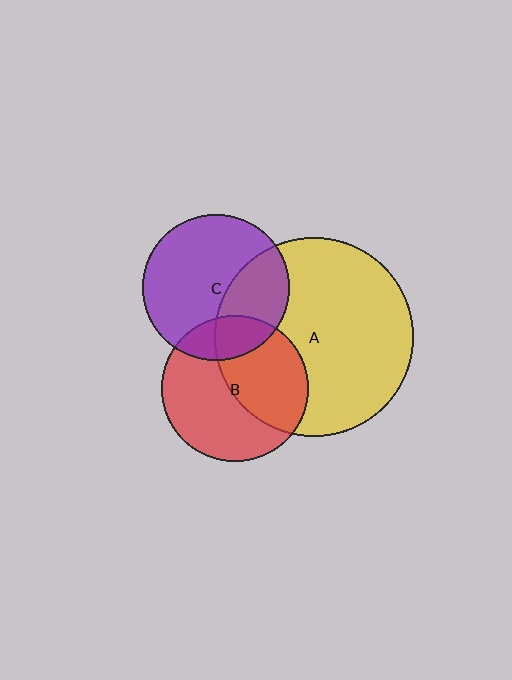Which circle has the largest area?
Circle A (yellow).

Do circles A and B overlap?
Yes.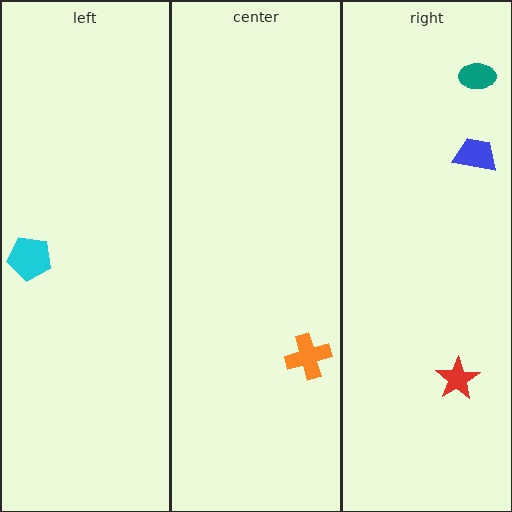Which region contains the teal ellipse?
The right region.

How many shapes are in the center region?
1.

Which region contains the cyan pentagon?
The left region.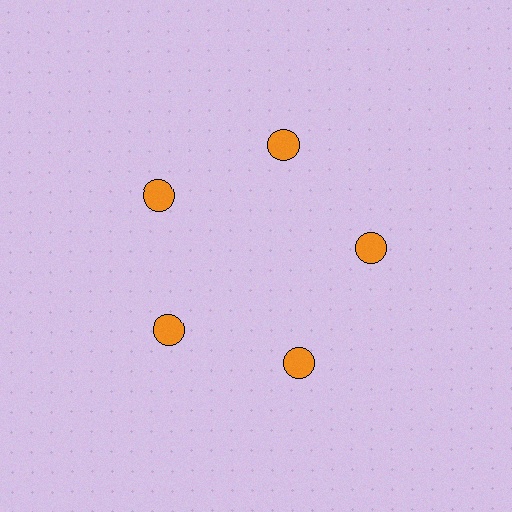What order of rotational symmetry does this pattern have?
This pattern has 5-fold rotational symmetry.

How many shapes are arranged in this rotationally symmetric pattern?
There are 5 shapes, arranged in 5 groups of 1.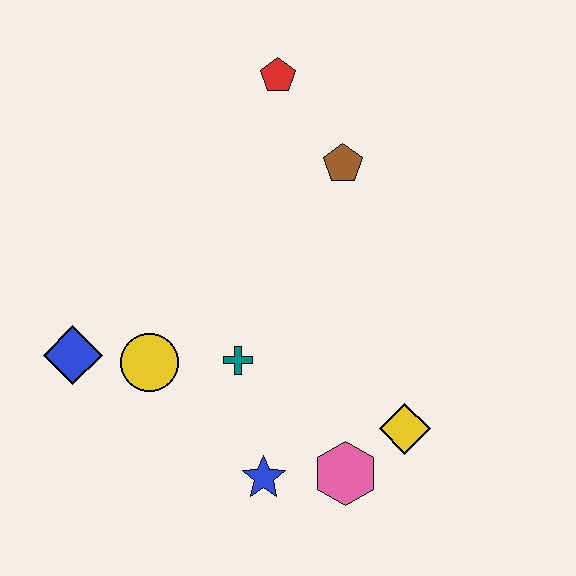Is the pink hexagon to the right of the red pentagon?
Yes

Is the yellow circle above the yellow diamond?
Yes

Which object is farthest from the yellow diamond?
The red pentagon is farthest from the yellow diamond.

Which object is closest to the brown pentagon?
The red pentagon is closest to the brown pentagon.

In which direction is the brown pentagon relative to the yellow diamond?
The brown pentagon is above the yellow diamond.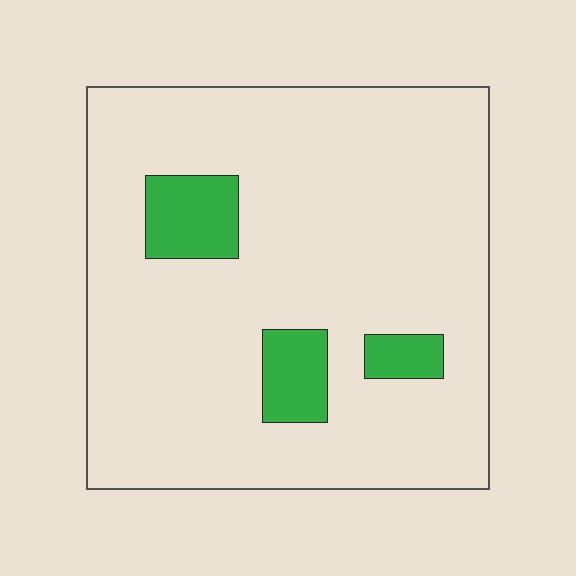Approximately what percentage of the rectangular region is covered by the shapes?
Approximately 10%.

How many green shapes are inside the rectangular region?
3.